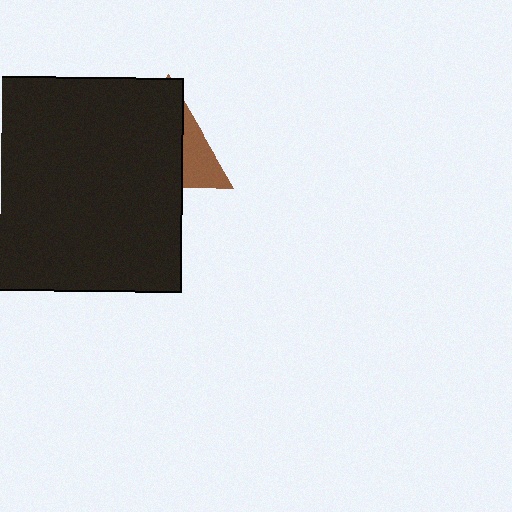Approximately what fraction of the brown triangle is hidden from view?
Roughly 69% of the brown triangle is hidden behind the black square.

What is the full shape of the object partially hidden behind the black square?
The partially hidden object is a brown triangle.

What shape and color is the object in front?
The object in front is a black square.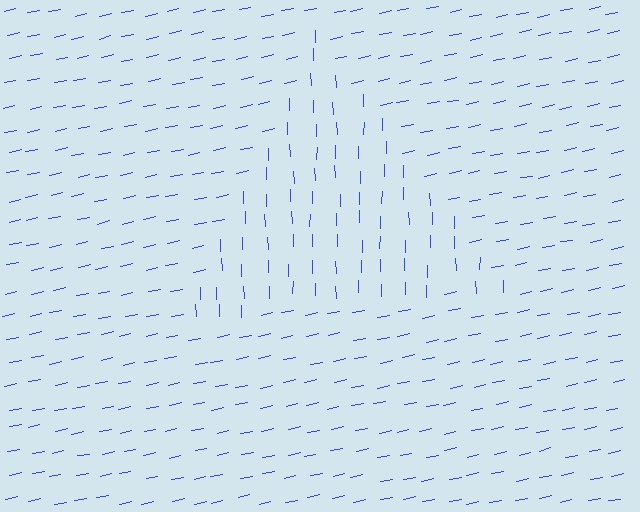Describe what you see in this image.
The image is filled with small blue line segments. A triangle region in the image has lines oriented differently from the surrounding lines, creating a visible texture boundary.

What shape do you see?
I see a triangle.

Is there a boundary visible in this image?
Yes, there is a texture boundary formed by a change in line orientation.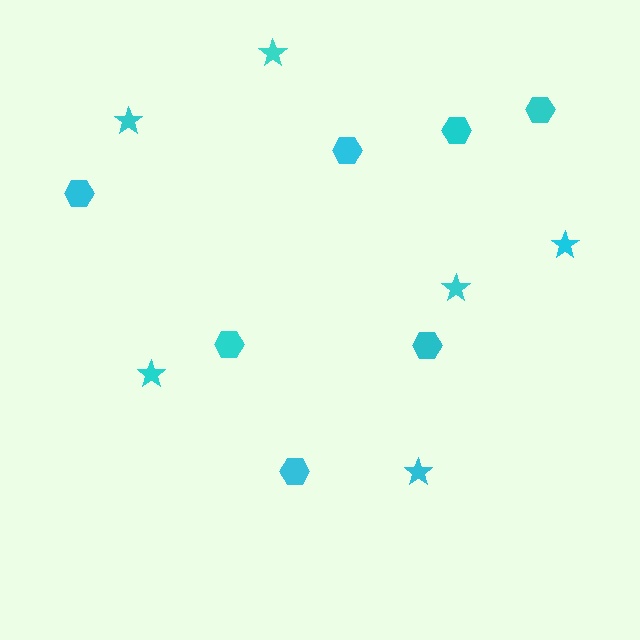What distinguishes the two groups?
There are 2 groups: one group of hexagons (7) and one group of stars (6).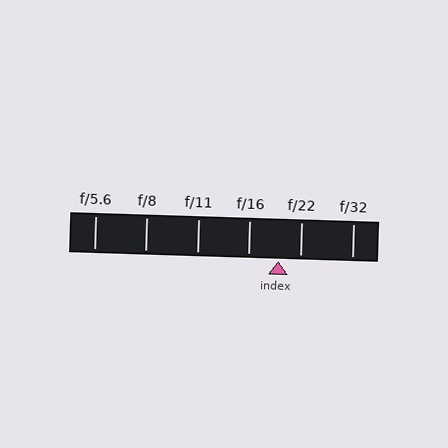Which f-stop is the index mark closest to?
The index mark is closest to f/22.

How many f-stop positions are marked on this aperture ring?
There are 6 f-stop positions marked.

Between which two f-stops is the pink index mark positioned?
The index mark is between f/16 and f/22.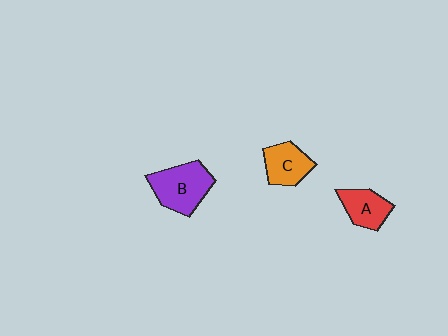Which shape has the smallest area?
Shape A (red).